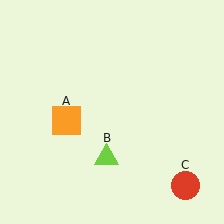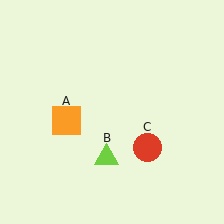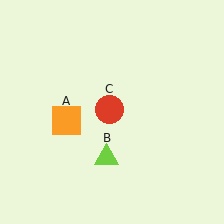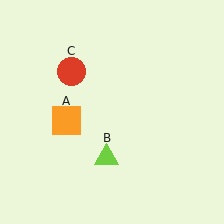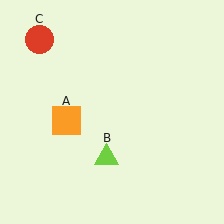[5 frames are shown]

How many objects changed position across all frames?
1 object changed position: red circle (object C).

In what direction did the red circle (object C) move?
The red circle (object C) moved up and to the left.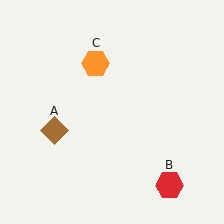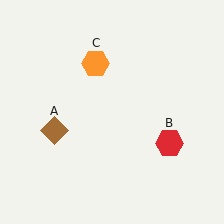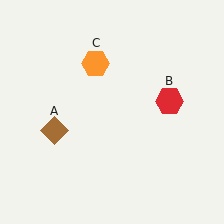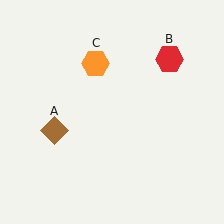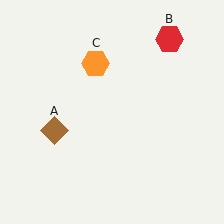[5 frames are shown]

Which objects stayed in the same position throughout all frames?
Brown diamond (object A) and orange hexagon (object C) remained stationary.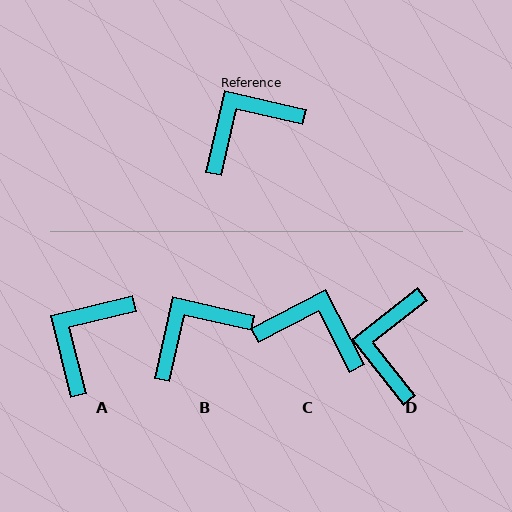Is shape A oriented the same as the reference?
No, it is off by about 27 degrees.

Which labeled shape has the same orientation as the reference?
B.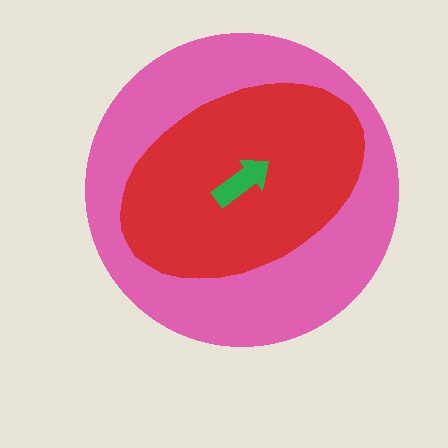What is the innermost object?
The green arrow.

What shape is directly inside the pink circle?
The red ellipse.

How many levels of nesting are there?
3.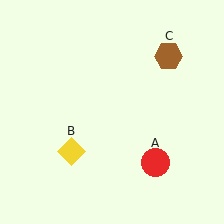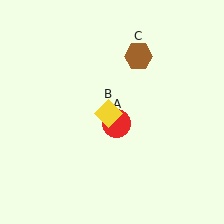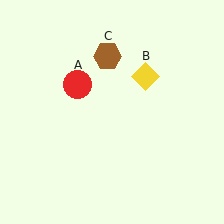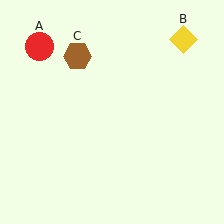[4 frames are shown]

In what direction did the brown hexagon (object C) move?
The brown hexagon (object C) moved left.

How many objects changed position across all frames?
3 objects changed position: red circle (object A), yellow diamond (object B), brown hexagon (object C).